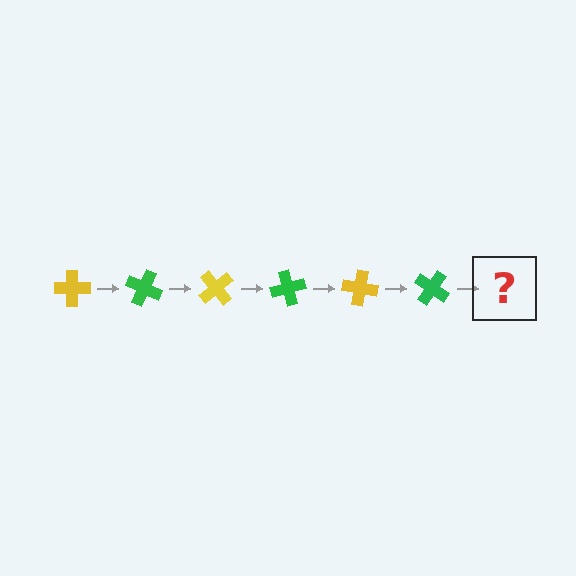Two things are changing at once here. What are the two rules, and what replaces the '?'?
The two rules are that it rotates 25 degrees each step and the color cycles through yellow and green. The '?' should be a yellow cross, rotated 150 degrees from the start.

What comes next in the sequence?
The next element should be a yellow cross, rotated 150 degrees from the start.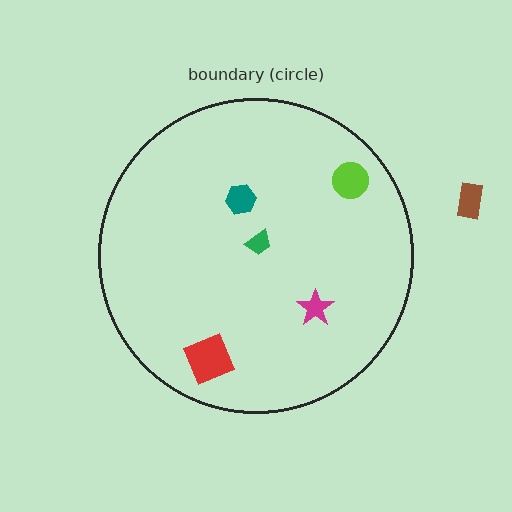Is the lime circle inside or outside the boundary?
Inside.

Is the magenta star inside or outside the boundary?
Inside.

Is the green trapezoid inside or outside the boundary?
Inside.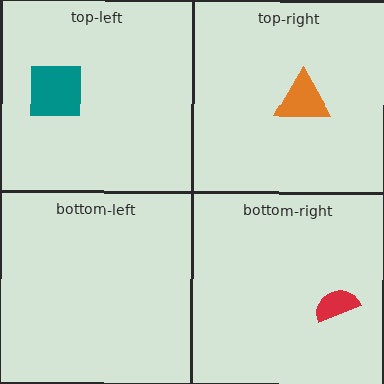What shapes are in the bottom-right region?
The red semicircle.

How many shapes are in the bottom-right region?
1.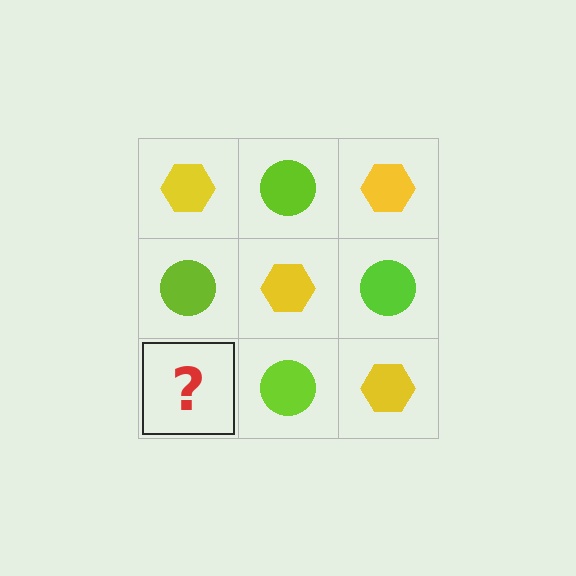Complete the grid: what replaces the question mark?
The question mark should be replaced with a yellow hexagon.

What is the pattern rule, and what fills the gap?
The rule is that it alternates yellow hexagon and lime circle in a checkerboard pattern. The gap should be filled with a yellow hexagon.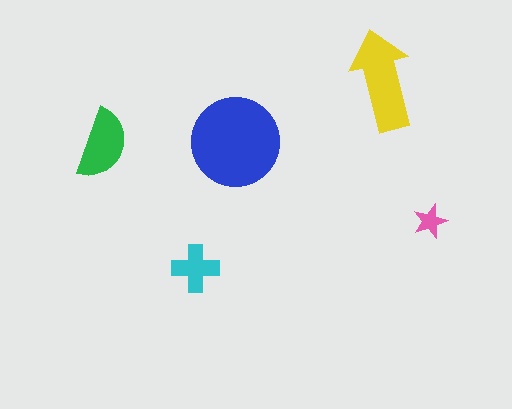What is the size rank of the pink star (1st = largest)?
5th.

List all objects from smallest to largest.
The pink star, the cyan cross, the green semicircle, the yellow arrow, the blue circle.